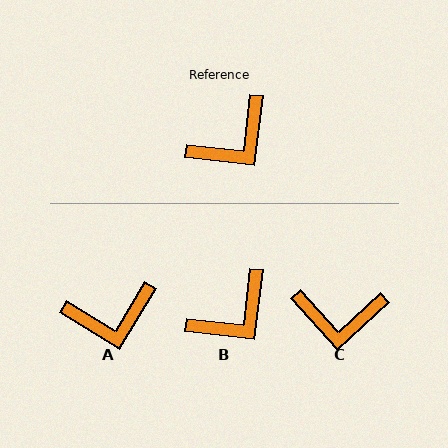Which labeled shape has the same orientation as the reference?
B.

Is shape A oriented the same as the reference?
No, it is off by about 25 degrees.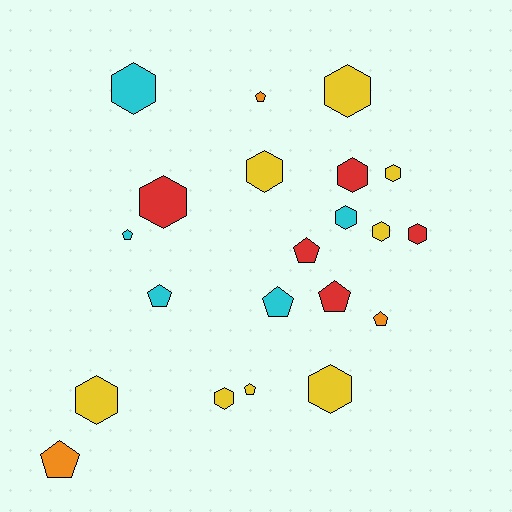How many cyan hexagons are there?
There are 2 cyan hexagons.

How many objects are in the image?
There are 21 objects.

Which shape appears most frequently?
Hexagon, with 12 objects.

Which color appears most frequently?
Yellow, with 8 objects.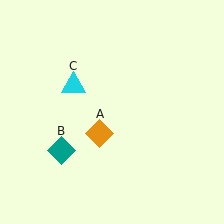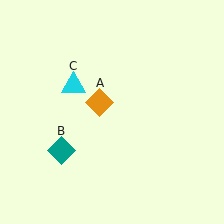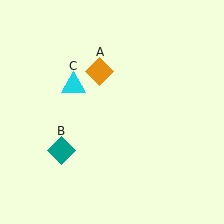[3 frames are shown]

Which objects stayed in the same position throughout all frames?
Teal diamond (object B) and cyan triangle (object C) remained stationary.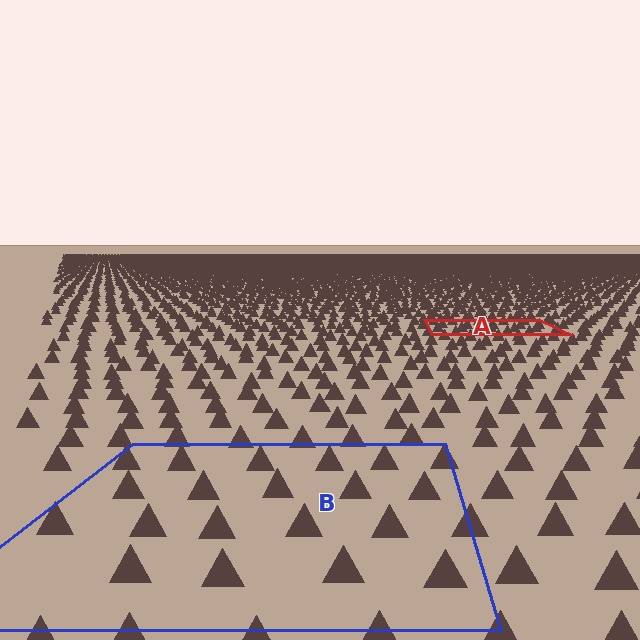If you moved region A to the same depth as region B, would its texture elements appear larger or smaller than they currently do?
They would appear larger. At a closer depth, the same texture elements are projected at a bigger on-screen size.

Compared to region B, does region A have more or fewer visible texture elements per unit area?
Region A has more texture elements per unit area — they are packed more densely because it is farther away.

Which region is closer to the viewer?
Region B is closer. The texture elements there are larger and more spread out.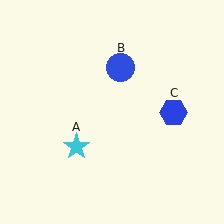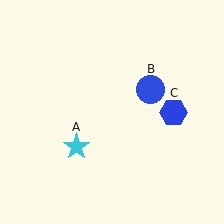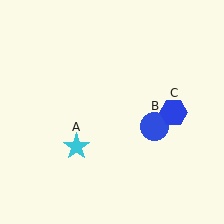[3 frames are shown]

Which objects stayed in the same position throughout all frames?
Cyan star (object A) and blue hexagon (object C) remained stationary.